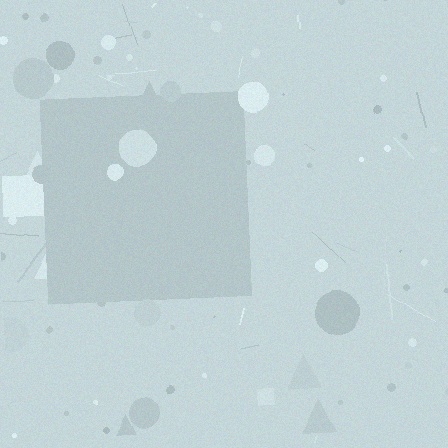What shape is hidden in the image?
A square is hidden in the image.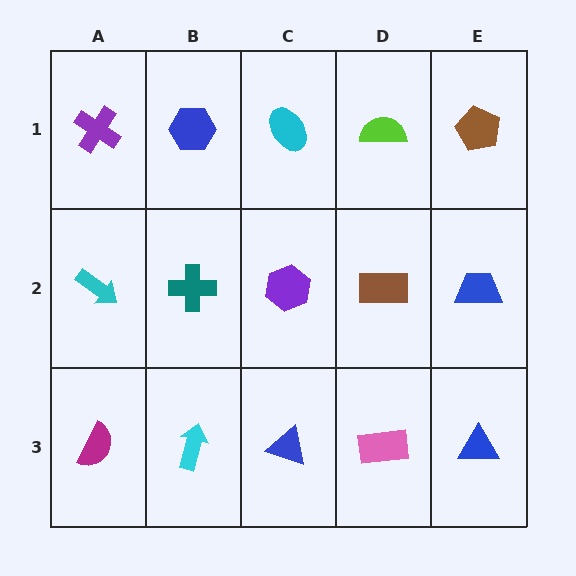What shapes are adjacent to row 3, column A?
A cyan arrow (row 2, column A), a cyan arrow (row 3, column B).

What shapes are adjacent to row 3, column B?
A teal cross (row 2, column B), a magenta semicircle (row 3, column A), a blue triangle (row 3, column C).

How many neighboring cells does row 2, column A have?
3.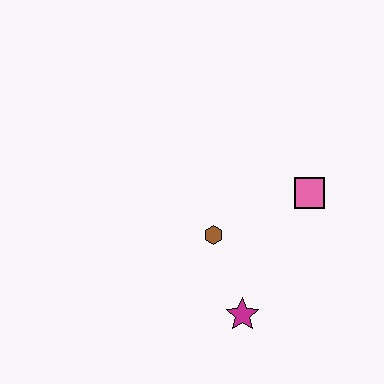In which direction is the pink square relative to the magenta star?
The pink square is above the magenta star.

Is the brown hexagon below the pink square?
Yes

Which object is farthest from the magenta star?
The pink square is farthest from the magenta star.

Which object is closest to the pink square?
The brown hexagon is closest to the pink square.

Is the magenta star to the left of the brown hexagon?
No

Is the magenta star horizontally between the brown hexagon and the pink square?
Yes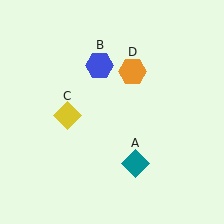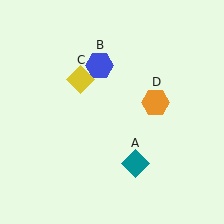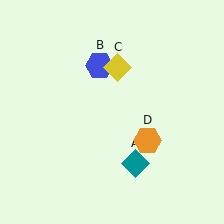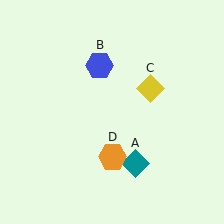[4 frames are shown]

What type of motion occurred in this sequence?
The yellow diamond (object C), orange hexagon (object D) rotated clockwise around the center of the scene.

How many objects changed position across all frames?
2 objects changed position: yellow diamond (object C), orange hexagon (object D).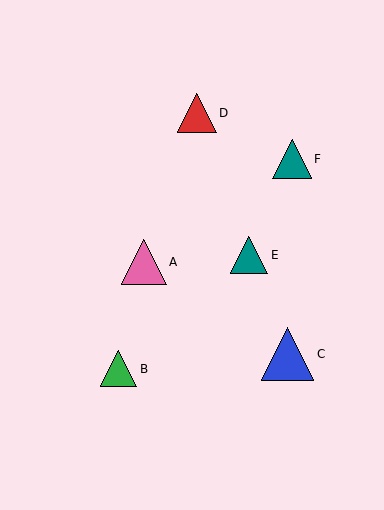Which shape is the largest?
The blue triangle (labeled C) is the largest.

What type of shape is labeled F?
Shape F is a teal triangle.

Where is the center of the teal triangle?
The center of the teal triangle is at (249, 255).